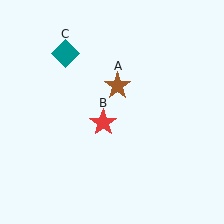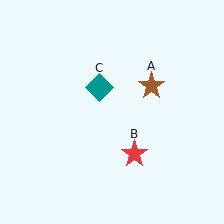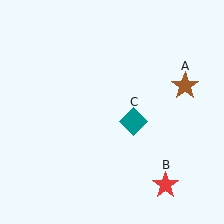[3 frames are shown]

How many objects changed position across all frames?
3 objects changed position: brown star (object A), red star (object B), teal diamond (object C).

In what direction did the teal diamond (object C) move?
The teal diamond (object C) moved down and to the right.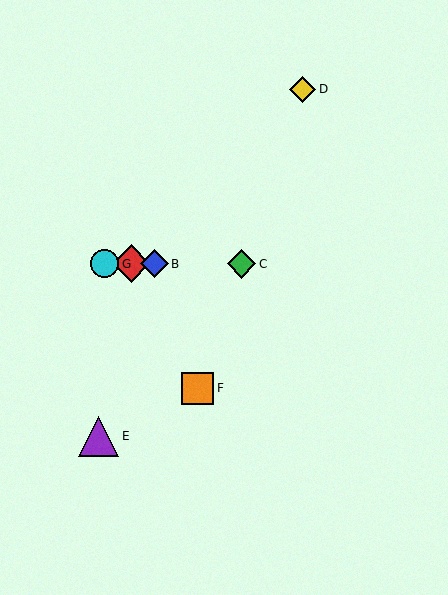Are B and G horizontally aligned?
Yes, both are at y≈264.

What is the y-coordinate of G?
Object G is at y≈264.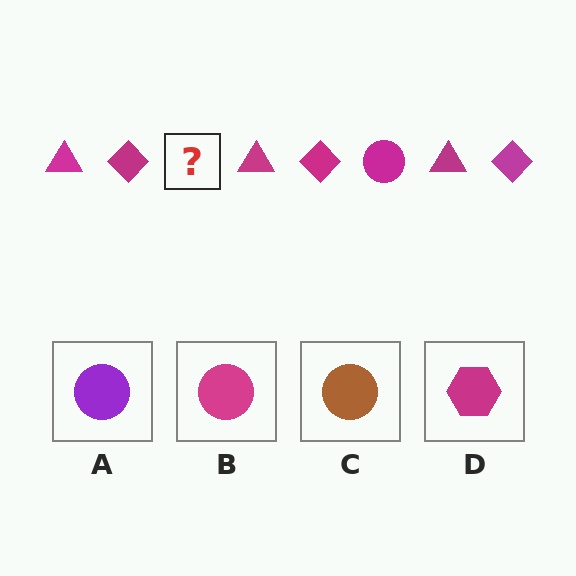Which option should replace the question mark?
Option B.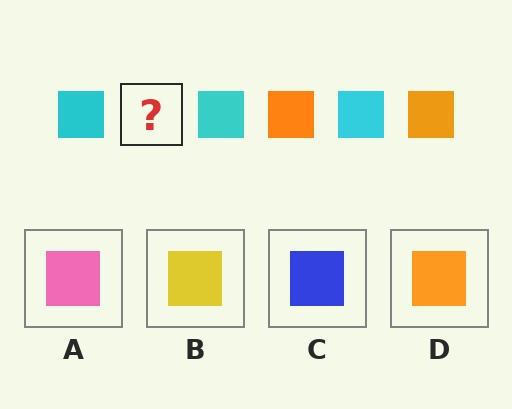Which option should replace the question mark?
Option D.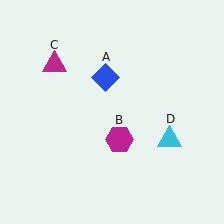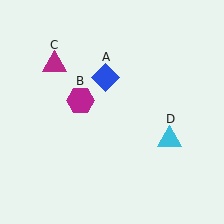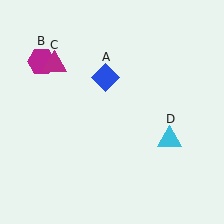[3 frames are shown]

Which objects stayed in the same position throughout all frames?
Blue diamond (object A) and magenta triangle (object C) and cyan triangle (object D) remained stationary.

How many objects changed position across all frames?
1 object changed position: magenta hexagon (object B).